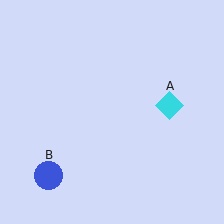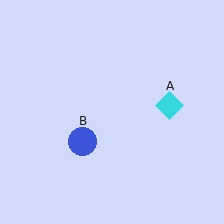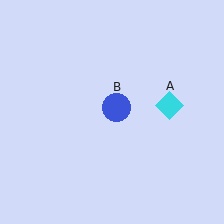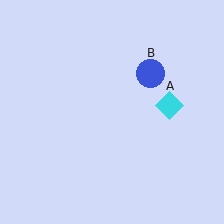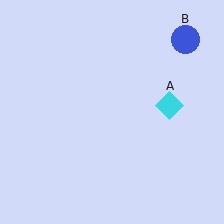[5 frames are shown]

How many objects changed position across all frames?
1 object changed position: blue circle (object B).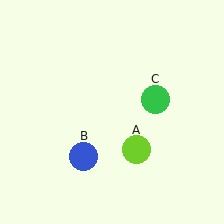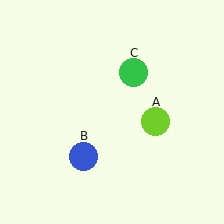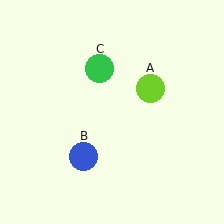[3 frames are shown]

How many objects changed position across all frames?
2 objects changed position: lime circle (object A), green circle (object C).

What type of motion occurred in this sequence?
The lime circle (object A), green circle (object C) rotated counterclockwise around the center of the scene.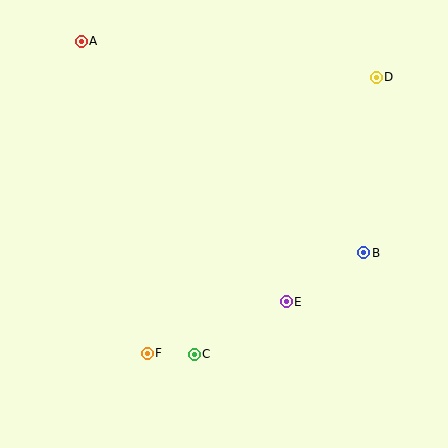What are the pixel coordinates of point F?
Point F is at (147, 353).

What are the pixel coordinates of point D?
Point D is at (376, 77).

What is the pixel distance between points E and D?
The distance between E and D is 242 pixels.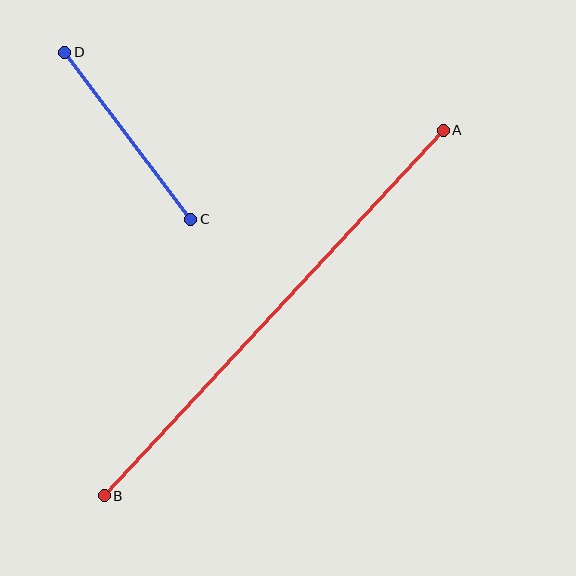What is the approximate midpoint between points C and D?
The midpoint is at approximately (128, 136) pixels.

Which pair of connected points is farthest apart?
Points A and B are farthest apart.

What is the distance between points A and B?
The distance is approximately 499 pixels.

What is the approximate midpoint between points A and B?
The midpoint is at approximately (274, 313) pixels.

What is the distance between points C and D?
The distance is approximately 209 pixels.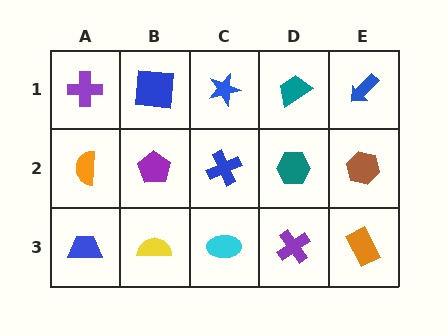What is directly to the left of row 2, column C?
A purple pentagon.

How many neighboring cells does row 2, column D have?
4.